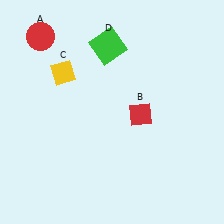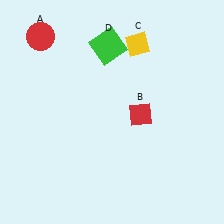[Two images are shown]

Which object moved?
The yellow diamond (C) moved right.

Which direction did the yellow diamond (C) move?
The yellow diamond (C) moved right.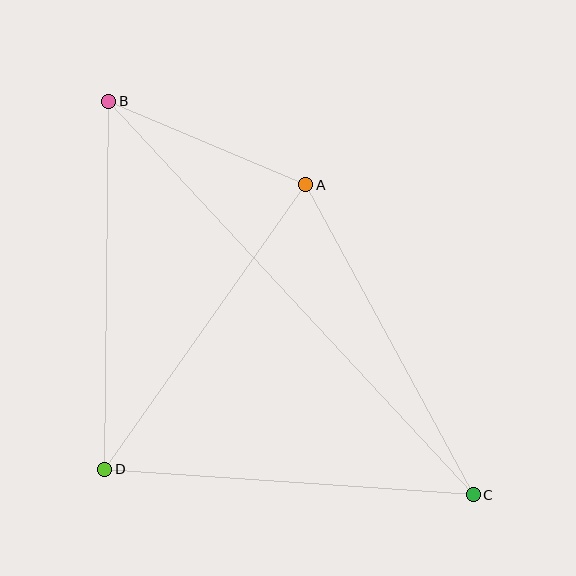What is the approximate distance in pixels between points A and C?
The distance between A and C is approximately 352 pixels.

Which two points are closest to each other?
Points A and B are closest to each other.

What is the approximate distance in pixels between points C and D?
The distance between C and D is approximately 369 pixels.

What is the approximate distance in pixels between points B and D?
The distance between B and D is approximately 368 pixels.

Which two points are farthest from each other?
Points B and C are farthest from each other.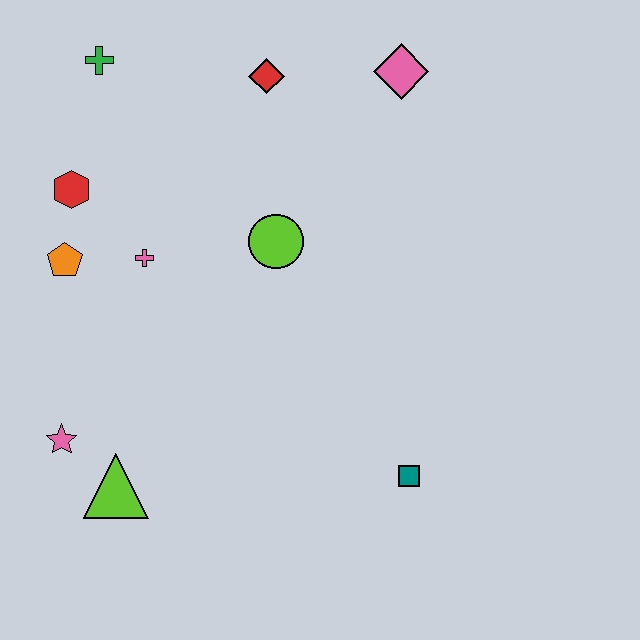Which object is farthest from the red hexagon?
The teal square is farthest from the red hexagon.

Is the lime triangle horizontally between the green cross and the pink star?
No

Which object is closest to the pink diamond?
The red diamond is closest to the pink diamond.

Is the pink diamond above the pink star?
Yes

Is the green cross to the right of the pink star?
Yes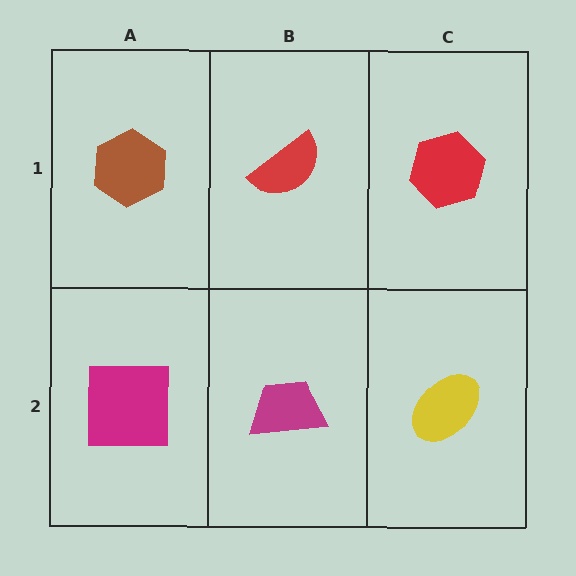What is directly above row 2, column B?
A red semicircle.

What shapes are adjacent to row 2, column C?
A red hexagon (row 1, column C), a magenta trapezoid (row 2, column B).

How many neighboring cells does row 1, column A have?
2.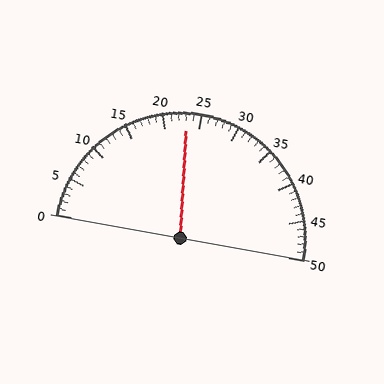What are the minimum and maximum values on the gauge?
The gauge ranges from 0 to 50.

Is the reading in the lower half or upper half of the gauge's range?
The reading is in the lower half of the range (0 to 50).